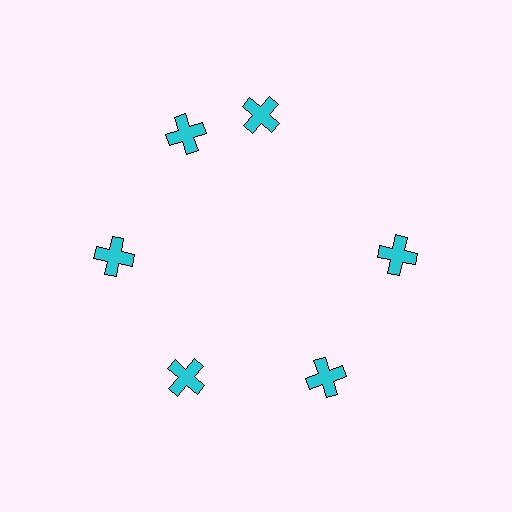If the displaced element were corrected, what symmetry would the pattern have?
It would have 6-fold rotational symmetry — the pattern would map onto itself every 60 degrees.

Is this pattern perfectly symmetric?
No. The 6 cyan crosses are arranged in a ring, but one element near the 1 o'clock position is rotated out of alignment along the ring, breaking the 6-fold rotational symmetry.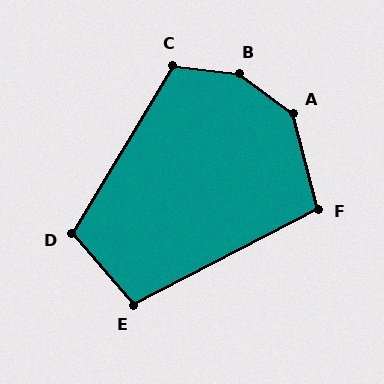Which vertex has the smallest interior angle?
F, at approximately 102 degrees.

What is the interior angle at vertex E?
Approximately 103 degrees (obtuse).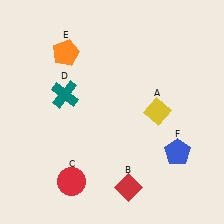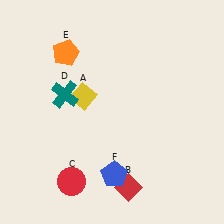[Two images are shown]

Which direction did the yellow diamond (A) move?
The yellow diamond (A) moved left.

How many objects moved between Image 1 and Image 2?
2 objects moved between the two images.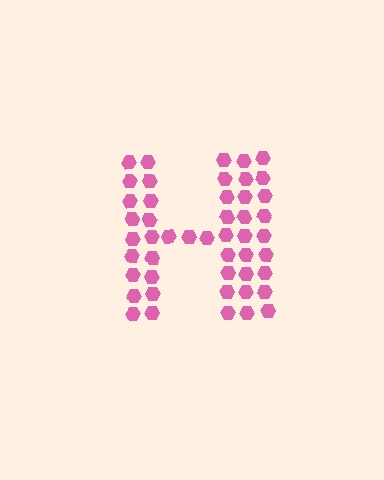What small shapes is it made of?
It is made of small hexagons.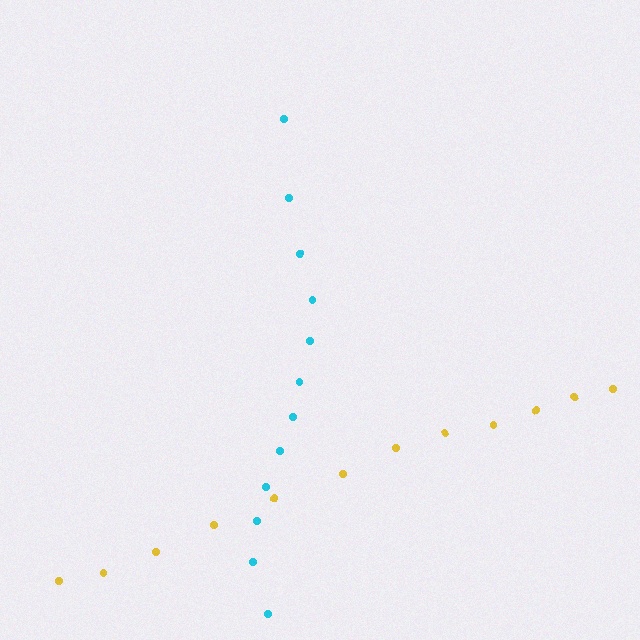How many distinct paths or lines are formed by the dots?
There are 2 distinct paths.